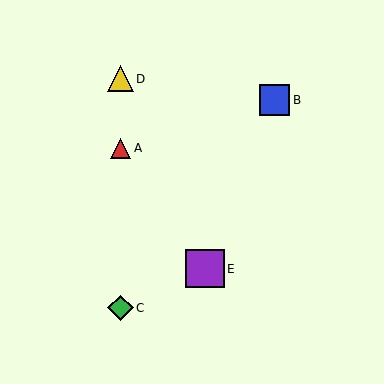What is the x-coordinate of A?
Object A is at x≈120.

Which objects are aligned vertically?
Objects A, C, D are aligned vertically.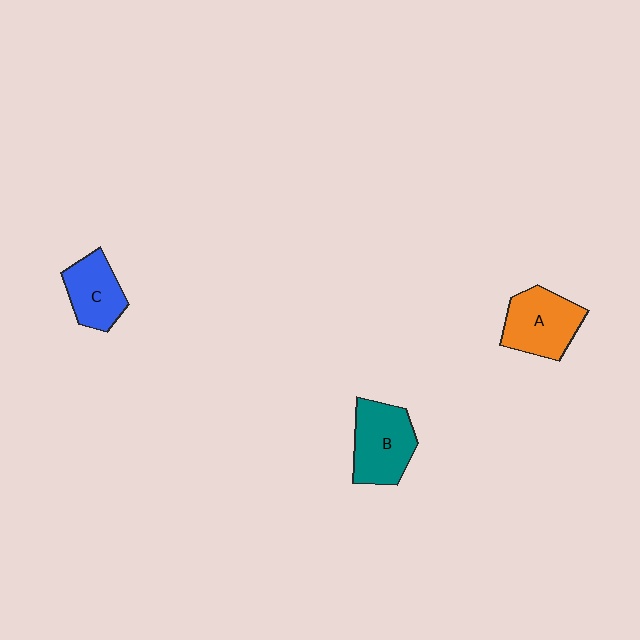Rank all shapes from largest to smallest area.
From largest to smallest: B (teal), A (orange), C (blue).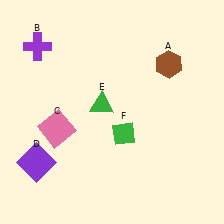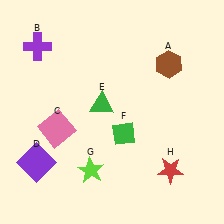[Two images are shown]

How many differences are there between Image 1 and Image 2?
There are 2 differences between the two images.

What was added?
A lime star (G), a red star (H) were added in Image 2.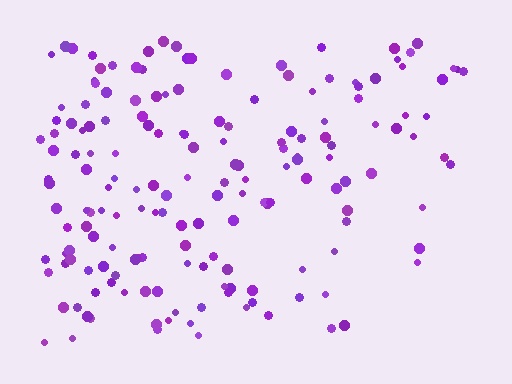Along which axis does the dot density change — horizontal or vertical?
Horizontal.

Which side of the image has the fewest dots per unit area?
The right.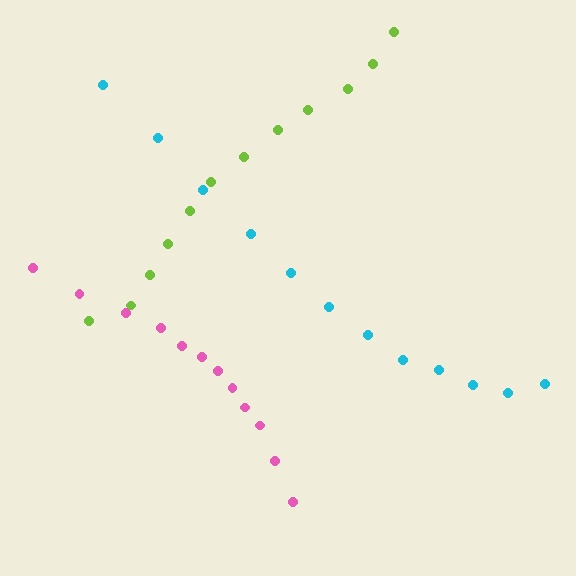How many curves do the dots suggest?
There are 3 distinct paths.